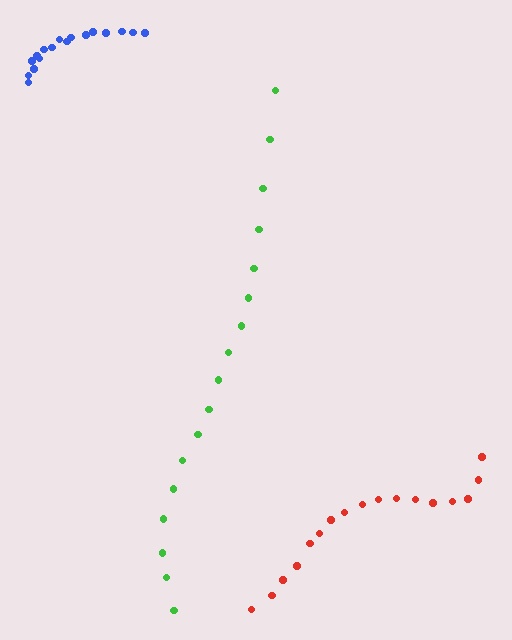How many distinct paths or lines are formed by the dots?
There are 3 distinct paths.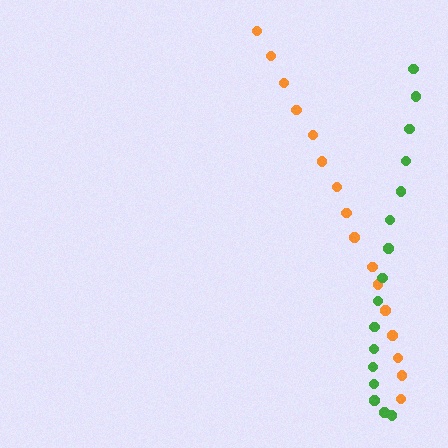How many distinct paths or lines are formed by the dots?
There are 2 distinct paths.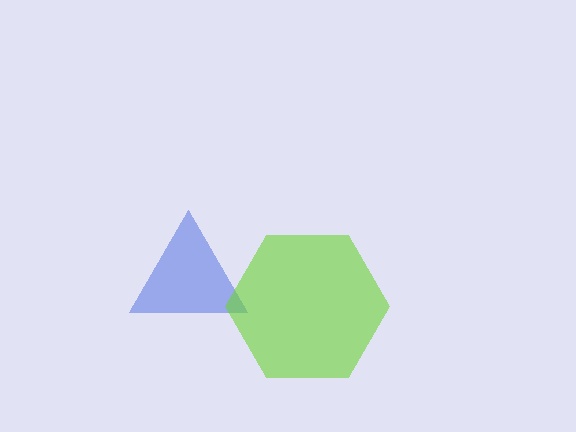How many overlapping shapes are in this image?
There are 2 overlapping shapes in the image.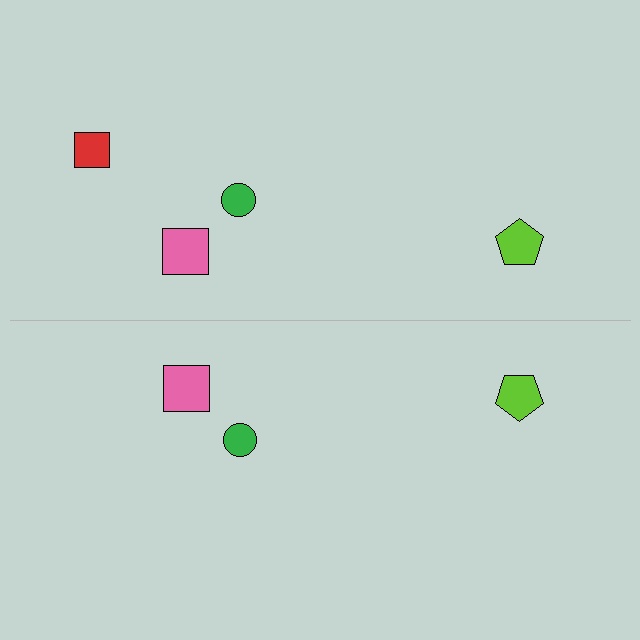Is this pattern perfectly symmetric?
No, the pattern is not perfectly symmetric. A red square is missing from the bottom side.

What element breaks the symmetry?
A red square is missing from the bottom side.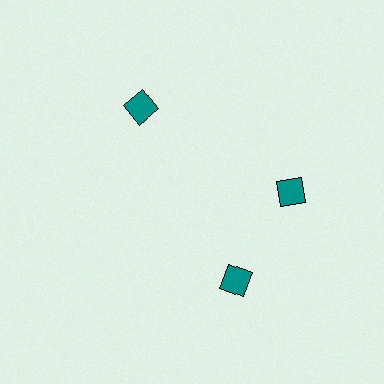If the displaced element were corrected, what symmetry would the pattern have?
It would have 3-fold rotational symmetry — the pattern would map onto itself every 120 degrees.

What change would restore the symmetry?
The symmetry would be restored by rotating it back into even spacing with its neighbors so that all 3 diamonds sit at equal angles and equal distance from the center.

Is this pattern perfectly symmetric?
No. The 3 teal diamonds are arranged in a ring, but one element near the 7 o'clock position is rotated out of alignment along the ring, breaking the 3-fold rotational symmetry.